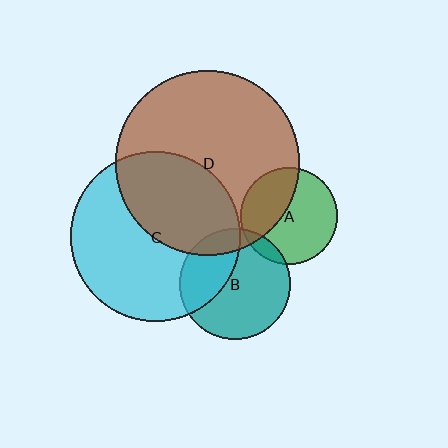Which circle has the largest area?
Circle D (brown).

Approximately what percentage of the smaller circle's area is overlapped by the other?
Approximately 35%.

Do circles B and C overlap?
Yes.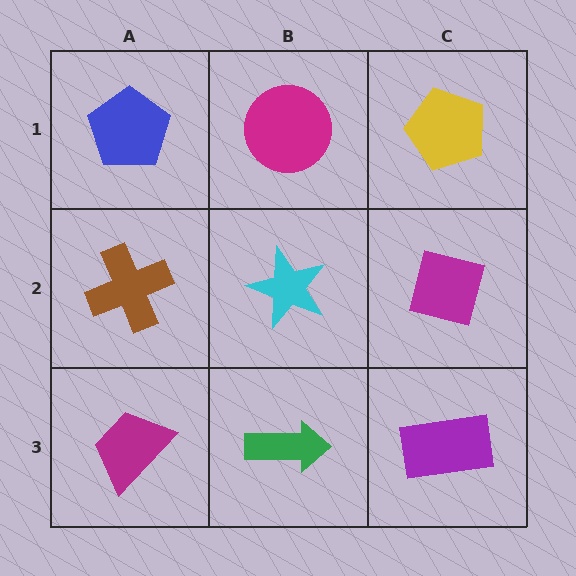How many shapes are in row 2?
3 shapes.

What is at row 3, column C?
A purple rectangle.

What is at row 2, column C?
A magenta square.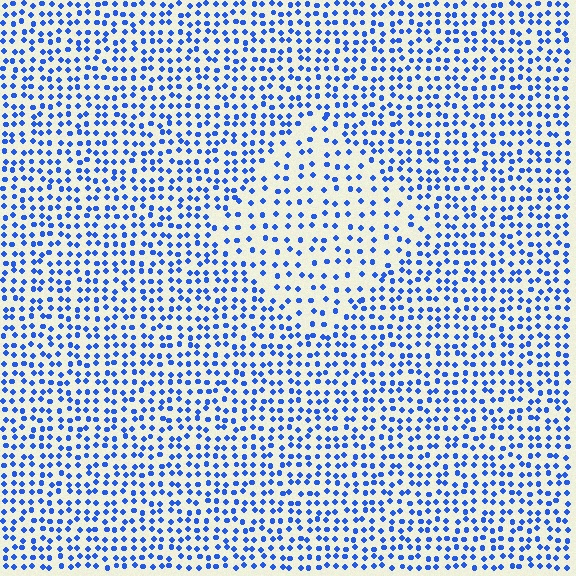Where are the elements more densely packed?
The elements are more densely packed outside the diamond boundary.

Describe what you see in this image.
The image contains small blue elements arranged at two different densities. A diamond-shaped region is visible where the elements are less densely packed than the surrounding area.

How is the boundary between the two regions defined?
The boundary is defined by a change in element density (approximately 1.8x ratio). All elements are the same color, size, and shape.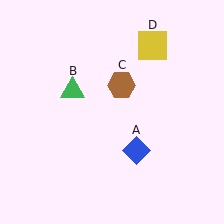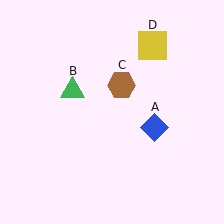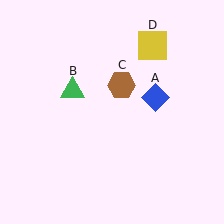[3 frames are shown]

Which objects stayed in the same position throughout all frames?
Green triangle (object B) and brown hexagon (object C) and yellow square (object D) remained stationary.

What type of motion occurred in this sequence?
The blue diamond (object A) rotated counterclockwise around the center of the scene.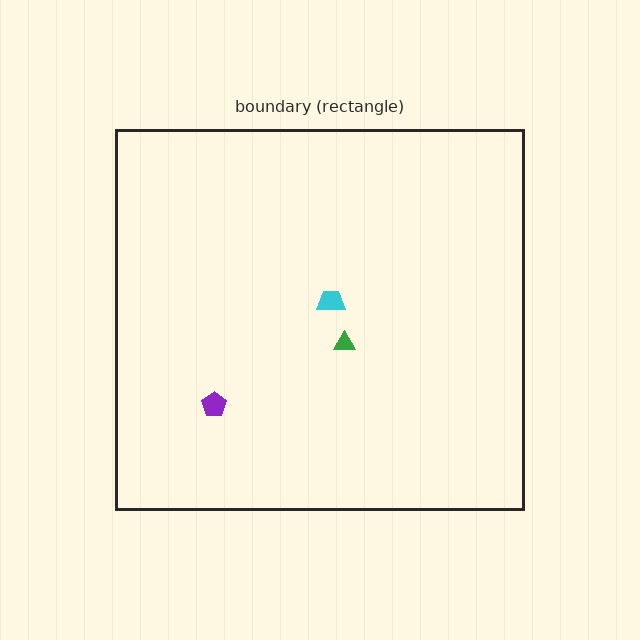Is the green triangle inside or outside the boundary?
Inside.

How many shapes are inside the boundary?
3 inside, 0 outside.